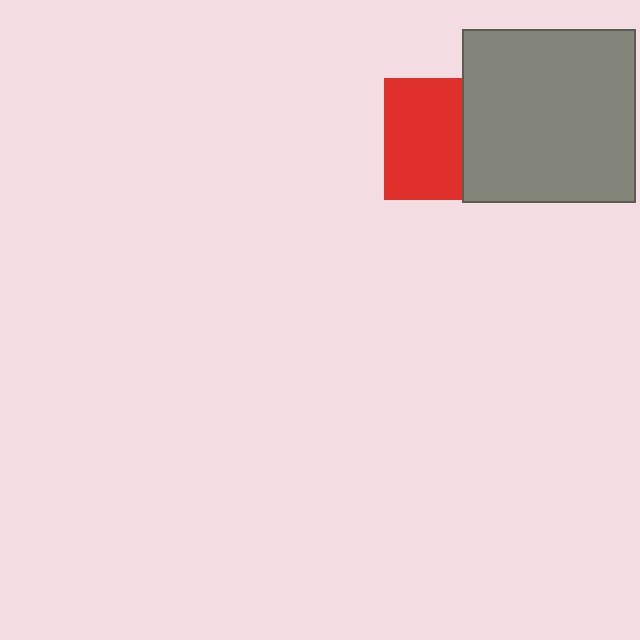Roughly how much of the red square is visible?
About half of it is visible (roughly 64%).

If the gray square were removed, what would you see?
You would see the complete red square.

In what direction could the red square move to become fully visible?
The red square could move left. That would shift it out from behind the gray square entirely.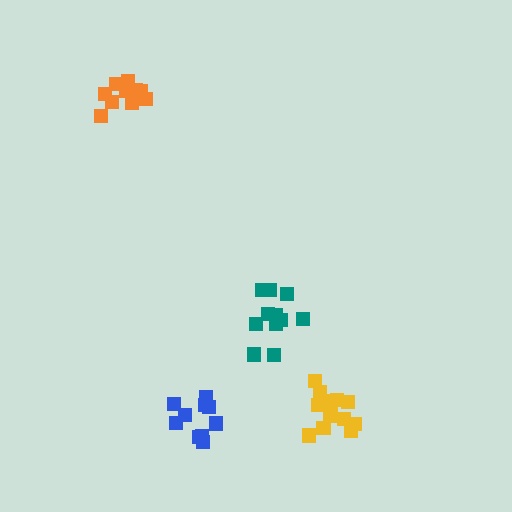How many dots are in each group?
Group 1: 14 dots, Group 2: 10 dots, Group 3: 11 dots, Group 4: 11 dots (46 total).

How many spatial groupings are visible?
There are 4 spatial groupings.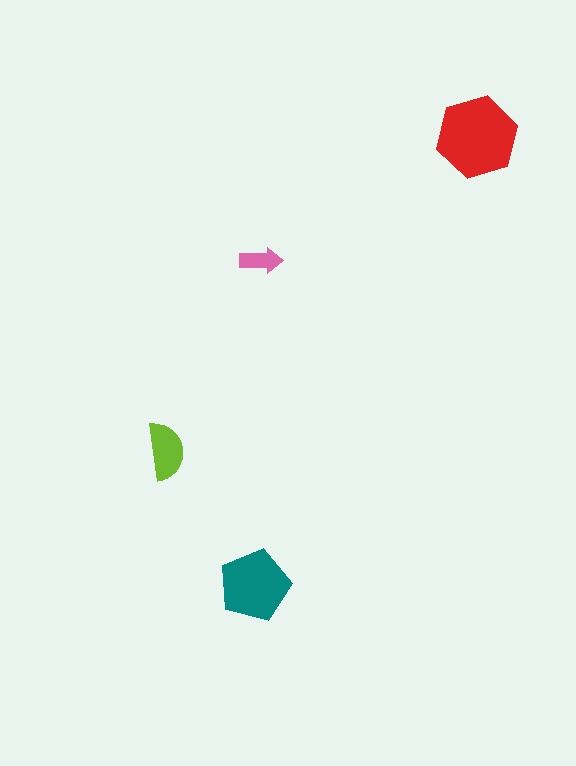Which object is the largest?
The red hexagon.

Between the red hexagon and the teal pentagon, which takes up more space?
The red hexagon.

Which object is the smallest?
The pink arrow.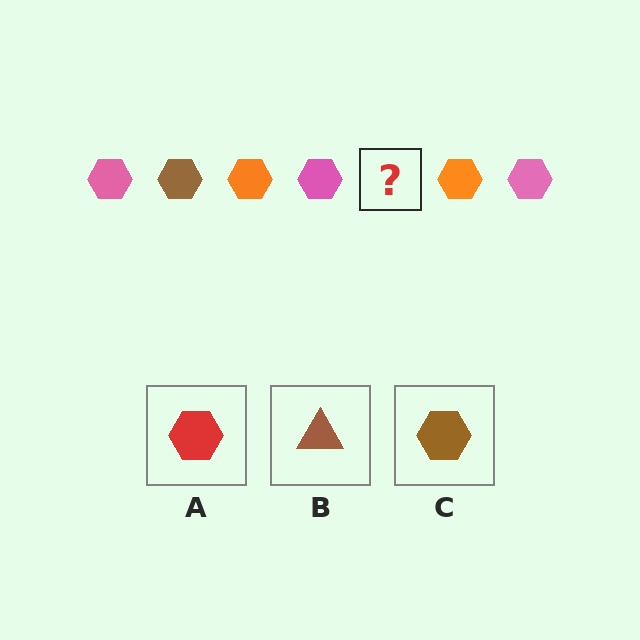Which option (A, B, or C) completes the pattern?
C.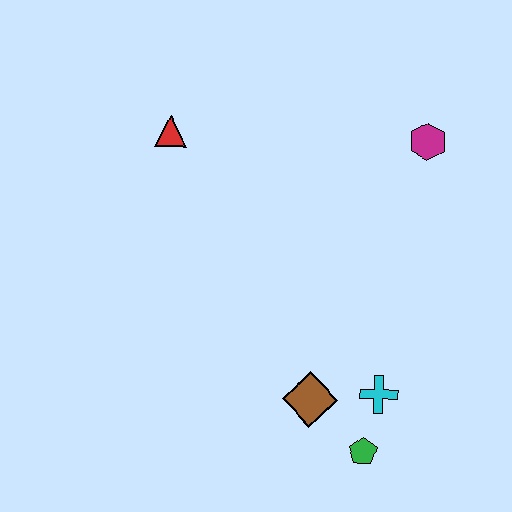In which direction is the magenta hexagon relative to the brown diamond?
The magenta hexagon is above the brown diamond.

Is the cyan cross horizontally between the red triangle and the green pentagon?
No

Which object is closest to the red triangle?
The magenta hexagon is closest to the red triangle.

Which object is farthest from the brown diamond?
The red triangle is farthest from the brown diamond.